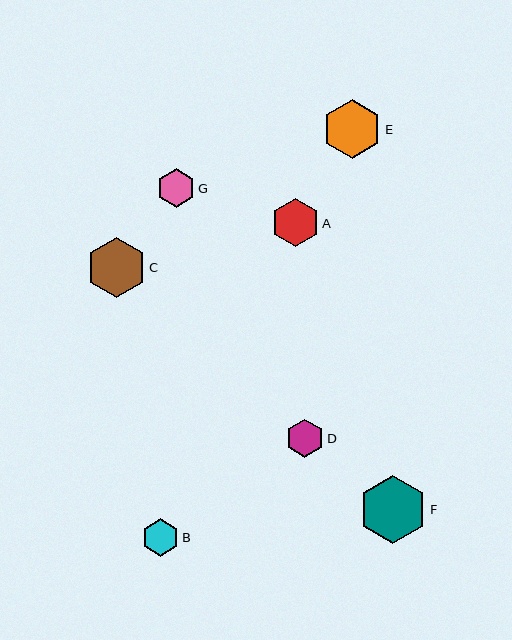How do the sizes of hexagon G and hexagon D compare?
Hexagon G and hexagon D are approximately the same size.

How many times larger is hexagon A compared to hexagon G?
Hexagon A is approximately 1.2 times the size of hexagon G.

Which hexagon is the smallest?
Hexagon B is the smallest with a size of approximately 37 pixels.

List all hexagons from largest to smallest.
From largest to smallest: F, C, E, A, G, D, B.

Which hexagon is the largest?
Hexagon F is the largest with a size of approximately 68 pixels.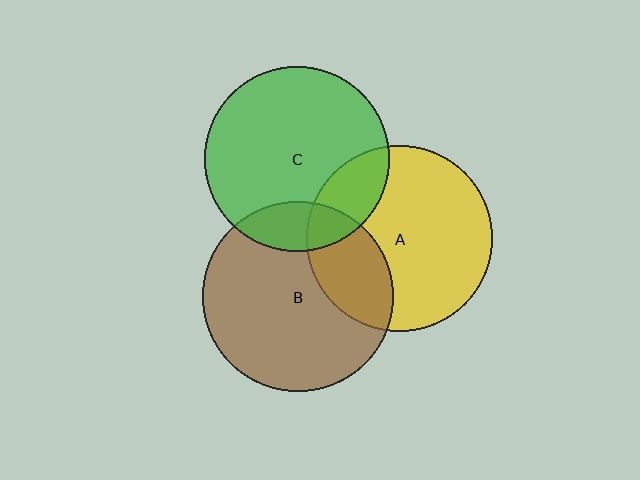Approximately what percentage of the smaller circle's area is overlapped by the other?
Approximately 15%.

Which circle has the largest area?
Circle B (brown).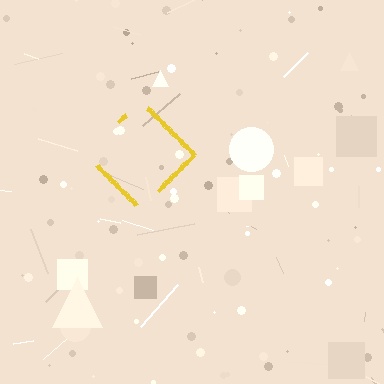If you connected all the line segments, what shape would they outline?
They would outline a diamond.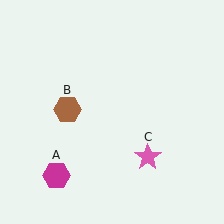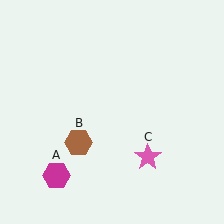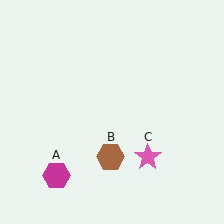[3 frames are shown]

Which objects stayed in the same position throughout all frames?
Magenta hexagon (object A) and pink star (object C) remained stationary.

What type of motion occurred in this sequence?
The brown hexagon (object B) rotated counterclockwise around the center of the scene.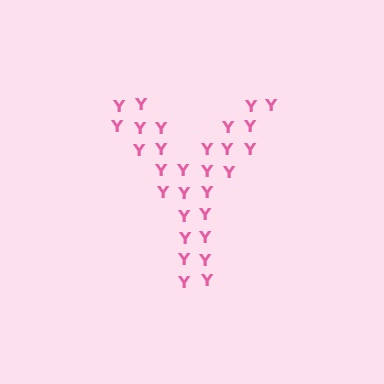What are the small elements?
The small elements are letter Y's.